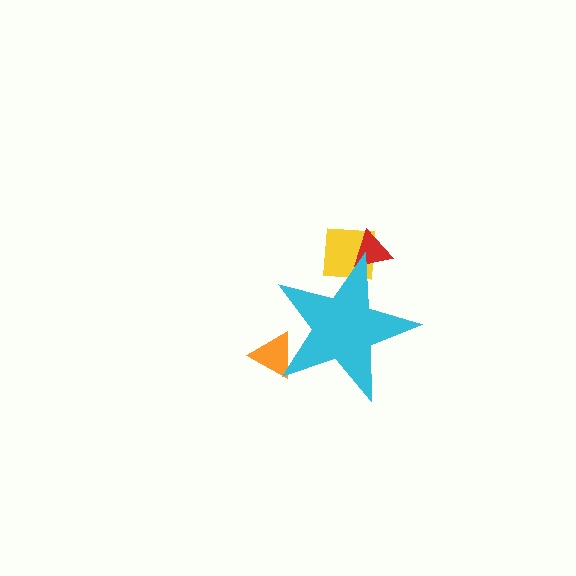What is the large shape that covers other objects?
A cyan star.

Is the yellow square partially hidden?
Yes, the yellow square is partially hidden behind the cyan star.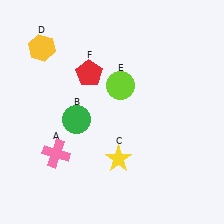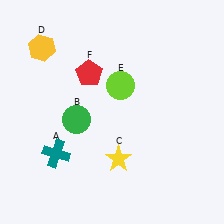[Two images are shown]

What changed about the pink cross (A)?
In Image 1, A is pink. In Image 2, it changed to teal.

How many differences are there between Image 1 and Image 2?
There is 1 difference between the two images.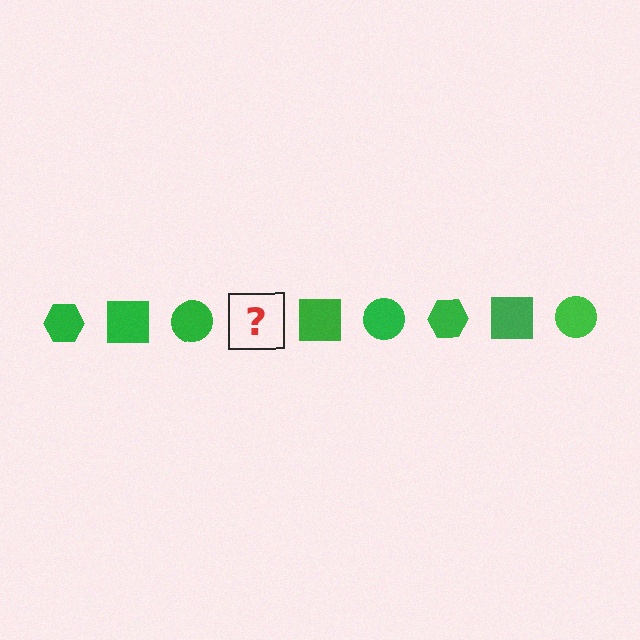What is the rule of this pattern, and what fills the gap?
The rule is that the pattern cycles through hexagon, square, circle shapes in green. The gap should be filled with a green hexagon.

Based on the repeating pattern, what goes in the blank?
The blank should be a green hexagon.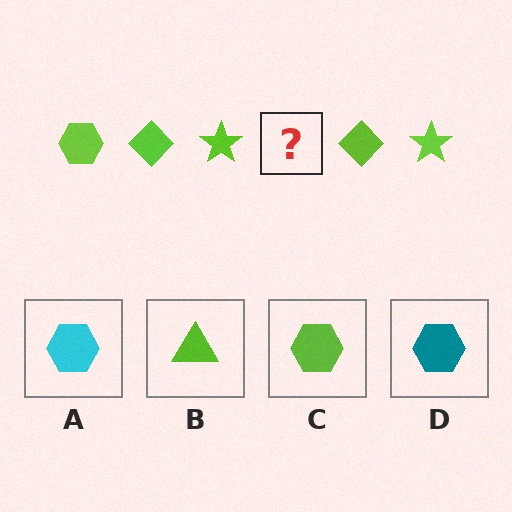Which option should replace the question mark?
Option C.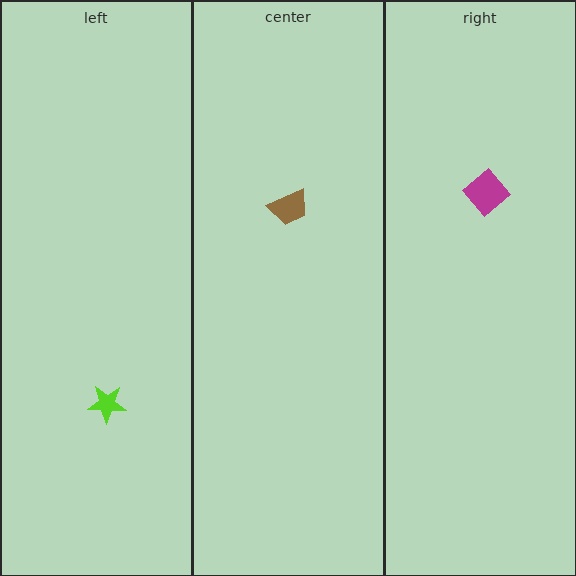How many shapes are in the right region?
1.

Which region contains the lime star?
The left region.